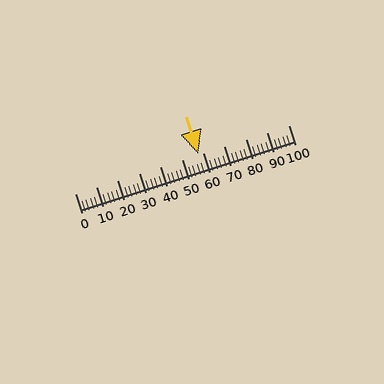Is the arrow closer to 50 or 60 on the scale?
The arrow is closer to 60.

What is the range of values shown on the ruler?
The ruler shows values from 0 to 100.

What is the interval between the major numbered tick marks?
The major tick marks are spaced 10 units apart.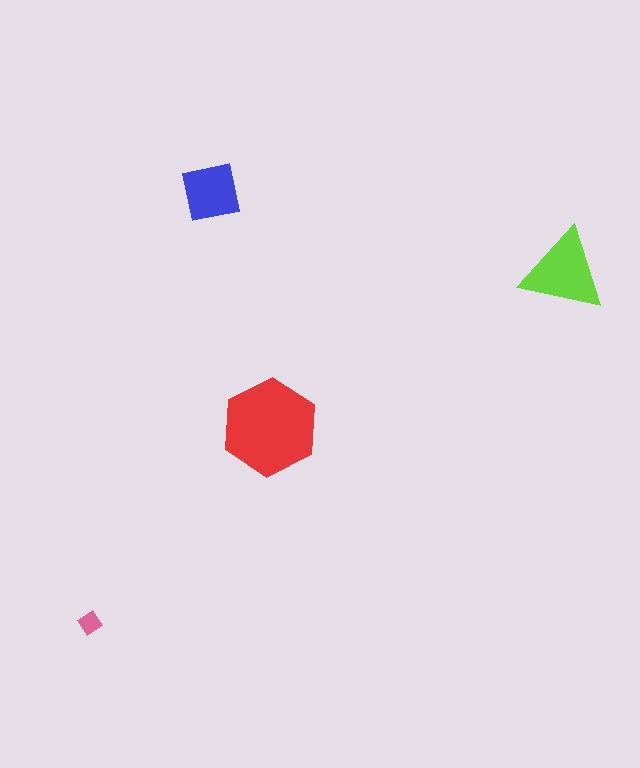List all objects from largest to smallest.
The red hexagon, the lime triangle, the blue square, the pink diamond.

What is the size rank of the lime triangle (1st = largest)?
2nd.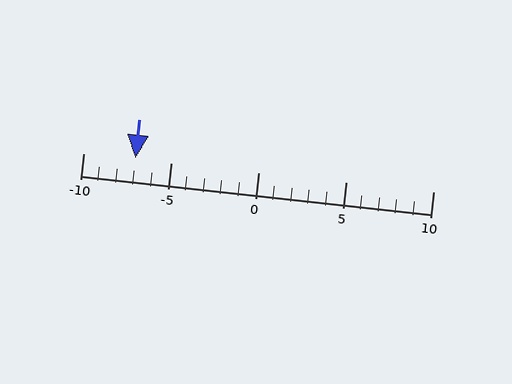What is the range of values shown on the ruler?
The ruler shows values from -10 to 10.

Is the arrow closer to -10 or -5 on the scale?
The arrow is closer to -5.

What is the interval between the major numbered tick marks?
The major tick marks are spaced 5 units apart.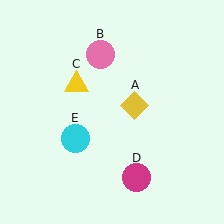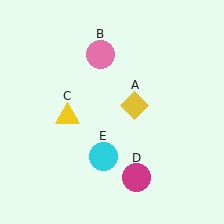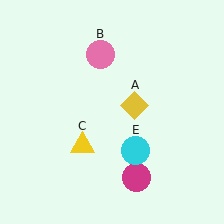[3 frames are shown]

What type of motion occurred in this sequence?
The yellow triangle (object C), cyan circle (object E) rotated counterclockwise around the center of the scene.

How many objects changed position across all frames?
2 objects changed position: yellow triangle (object C), cyan circle (object E).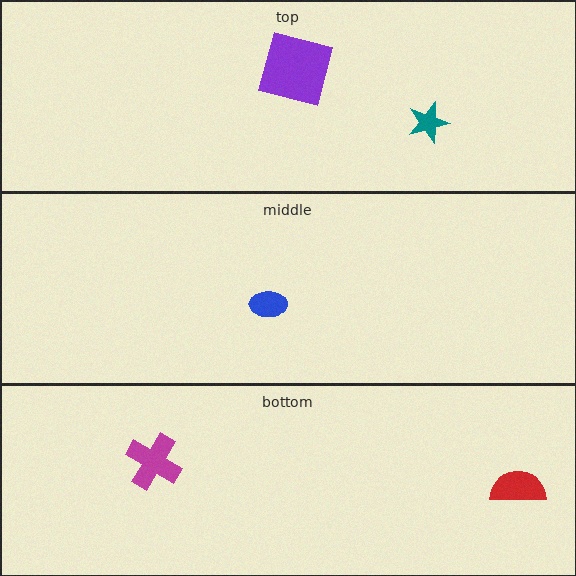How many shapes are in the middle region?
1.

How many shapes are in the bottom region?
2.